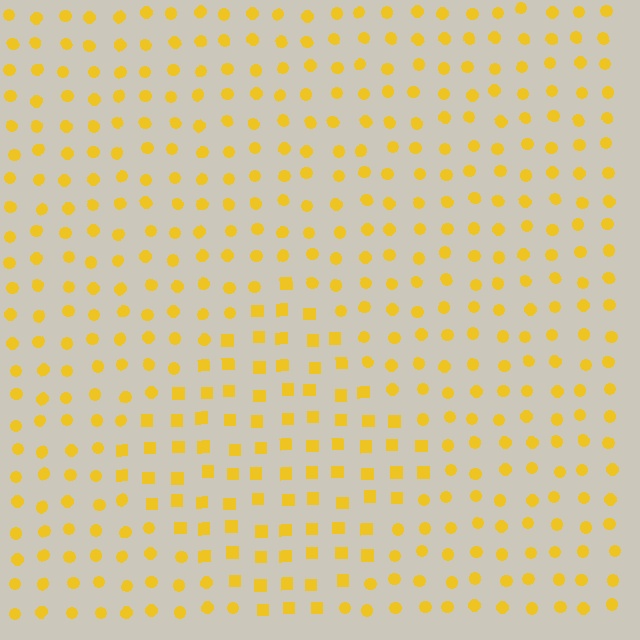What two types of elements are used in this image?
The image uses squares inside the diamond region and circles outside it.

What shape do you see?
I see a diamond.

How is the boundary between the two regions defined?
The boundary is defined by a change in element shape: squares inside vs. circles outside. All elements share the same color and spacing.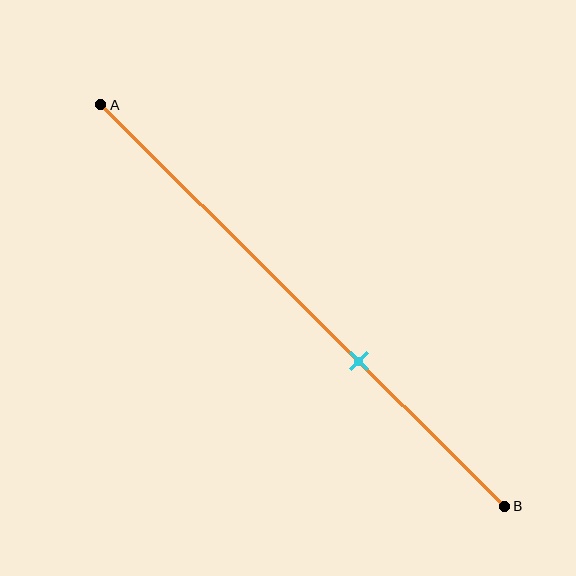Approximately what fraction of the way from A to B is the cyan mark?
The cyan mark is approximately 65% of the way from A to B.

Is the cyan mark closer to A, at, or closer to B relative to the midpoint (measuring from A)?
The cyan mark is closer to point B than the midpoint of segment AB.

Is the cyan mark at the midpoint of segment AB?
No, the mark is at about 65% from A, not at the 50% midpoint.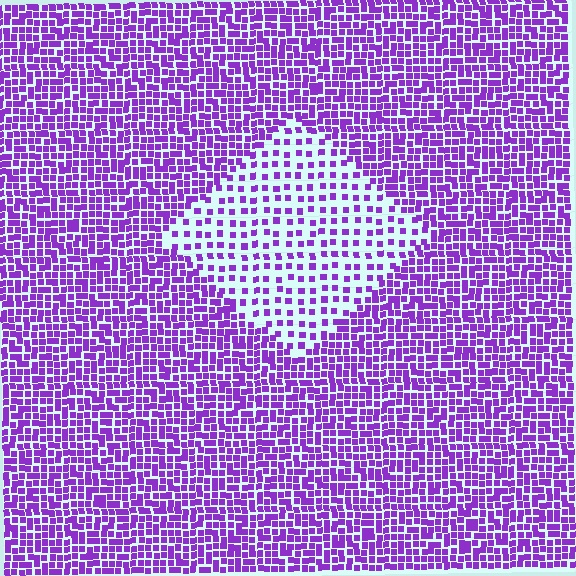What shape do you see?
I see a diamond.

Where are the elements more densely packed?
The elements are more densely packed outside the diamond boundary.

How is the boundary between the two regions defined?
The boundary is defined by a change in element density (approximately 2.3x ratio). All elements are the same color, size, and shape.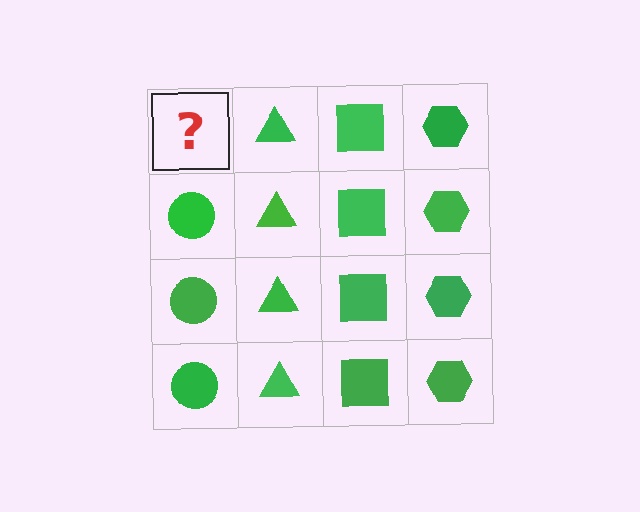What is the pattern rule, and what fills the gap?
The rule is that each column has a consistent shape. The gap should be filled with a green circle.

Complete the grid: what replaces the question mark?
The question mark should be replaced with a green circle.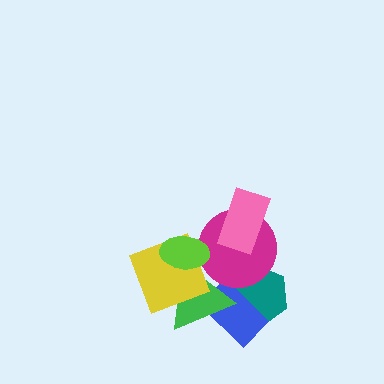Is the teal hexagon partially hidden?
Yes, it is partially covered by another shape.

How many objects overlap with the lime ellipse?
3 objects overlap with the lime ellipse.